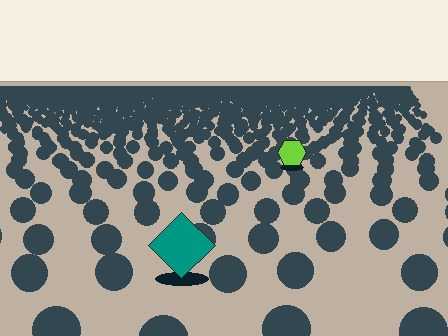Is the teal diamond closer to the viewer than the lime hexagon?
Yes. The teal diamond is closer — you can tell from the texture gradient: the ground texture is coarser near it.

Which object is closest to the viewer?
The teal diamond is closest. The texture marks near it are larger and more spread out.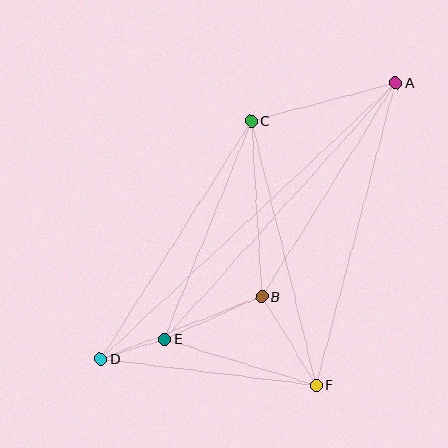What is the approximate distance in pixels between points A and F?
The distance between A and F is approximately 312 pixels.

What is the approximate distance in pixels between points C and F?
The distance between C and F is approximately 272 pixels.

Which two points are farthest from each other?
Points A and D are farthest from each other.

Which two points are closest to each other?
Points D and E are closest to each other.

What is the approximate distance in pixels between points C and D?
The distance between C and D is approximately 282 pixels.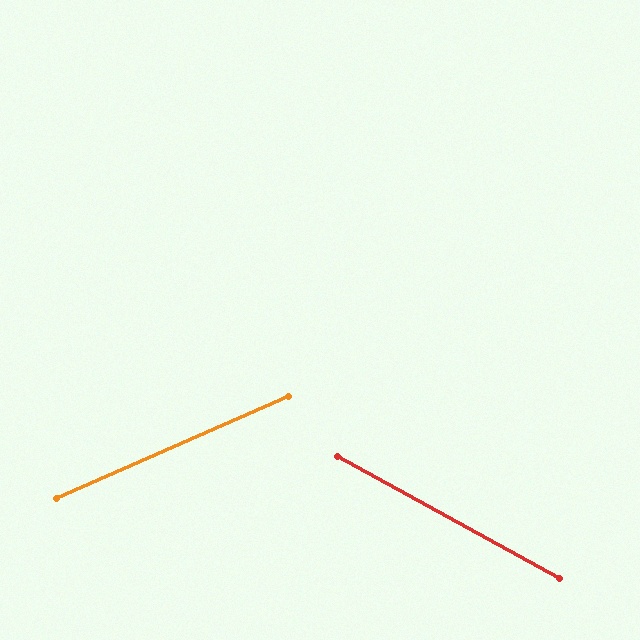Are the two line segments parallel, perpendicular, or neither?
Neither parallel nor perpendicular — they differ by about 52°.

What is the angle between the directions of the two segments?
Approximately 52 degrees.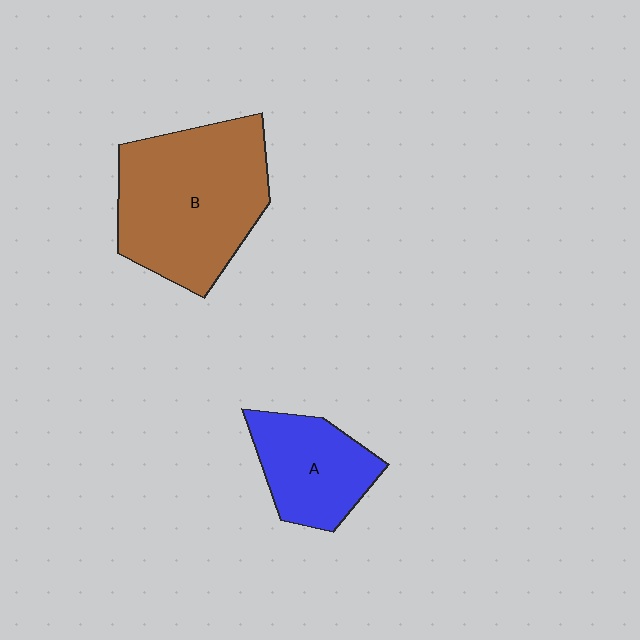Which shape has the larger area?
Shape B (brown).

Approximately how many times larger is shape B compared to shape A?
Approximately 1.9 times.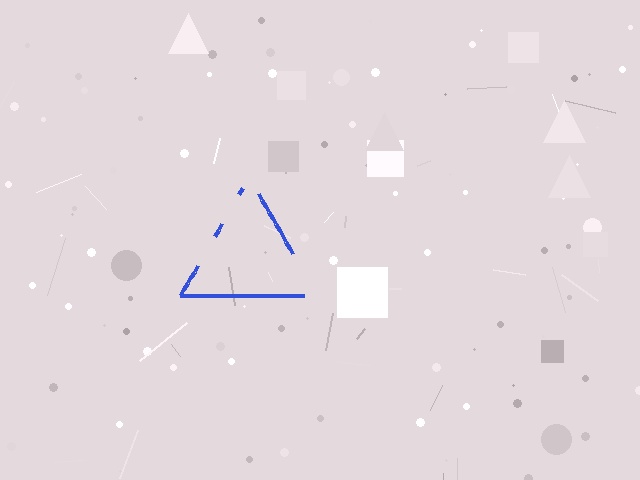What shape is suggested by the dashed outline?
The dashed outline suggests a triangle.